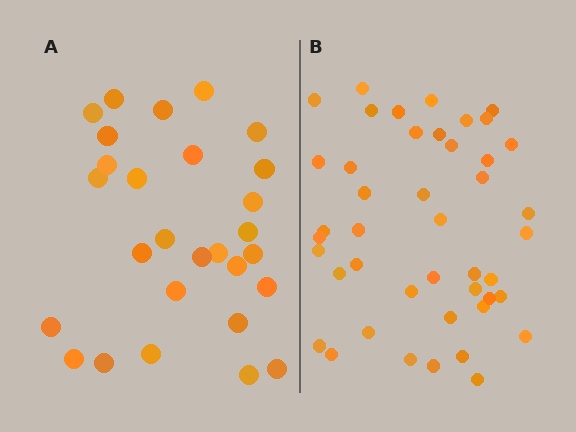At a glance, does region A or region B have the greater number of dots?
Region B (the right region) has more dots.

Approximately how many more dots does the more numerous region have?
Region B has approximately 15 more dots than region A.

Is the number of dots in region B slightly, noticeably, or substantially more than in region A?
Region B has substantially more. The ratio is roughly 1.6 to 1.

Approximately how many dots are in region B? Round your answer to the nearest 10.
About 40 dots. (The exact count is 44, which rounds to 40.)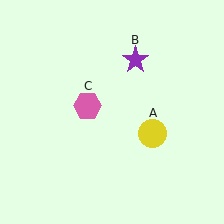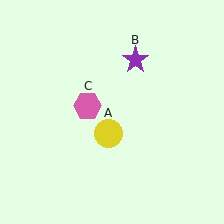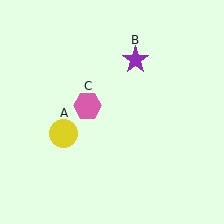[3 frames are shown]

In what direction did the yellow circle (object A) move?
The yellow circle (object A) moved left.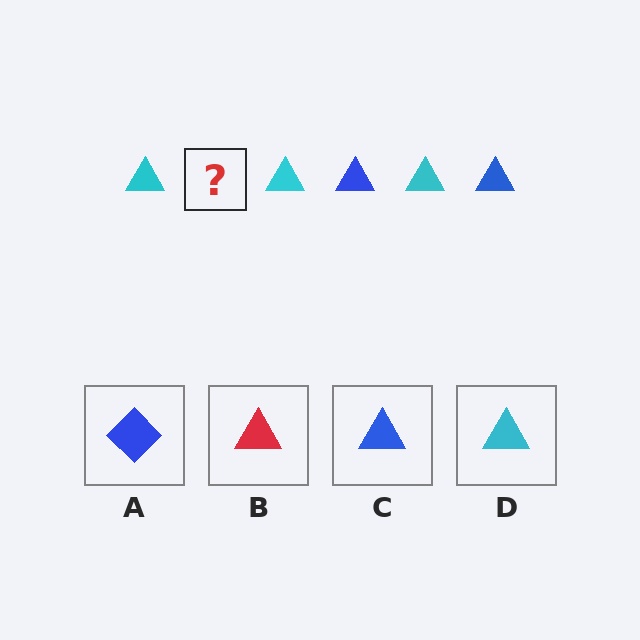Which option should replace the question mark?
Option C.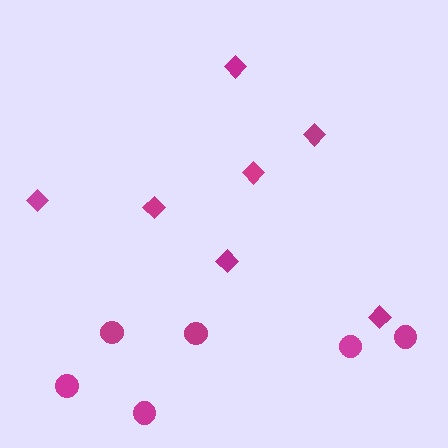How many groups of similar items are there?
There are 2 groups: one group of diamonds (7) and one group of circles (6).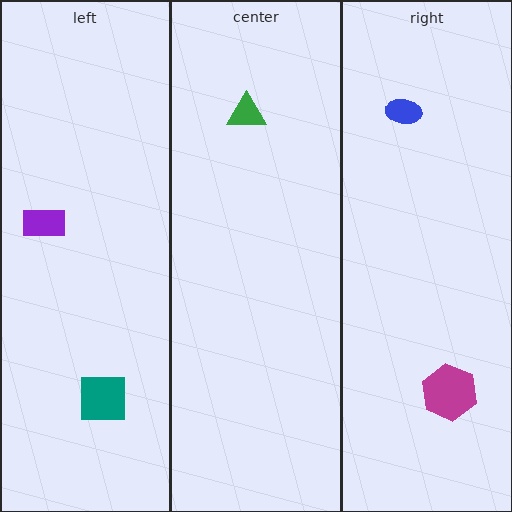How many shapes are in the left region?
2.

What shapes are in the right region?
The magenta hexagon, the blue ellipse.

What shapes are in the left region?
The teal square, the purple rectangle.